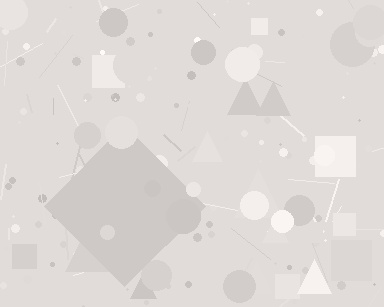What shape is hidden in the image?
A diamond is hidden in the image.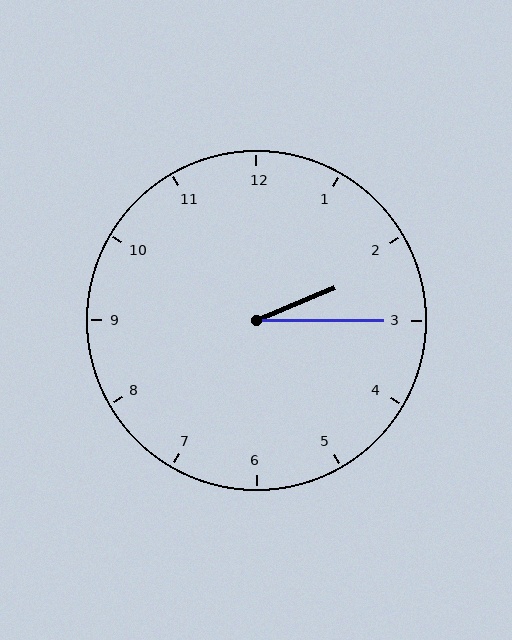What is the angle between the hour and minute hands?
Approximately 22 degrees.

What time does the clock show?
2:15.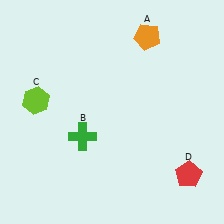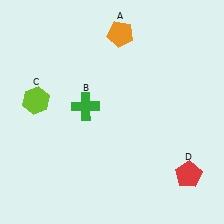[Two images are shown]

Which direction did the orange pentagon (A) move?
The orange pentagon (A) moved left.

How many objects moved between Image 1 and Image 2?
2 objects moved between the two images.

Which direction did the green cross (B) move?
The green cross (B) moved up.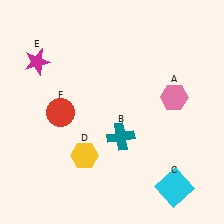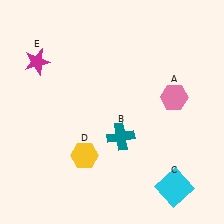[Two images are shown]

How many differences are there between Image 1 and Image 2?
There is 1 difference between the two images.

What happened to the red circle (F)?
The red circle (F) was removed in Image 2. It was in the bottom-left area of Image 1.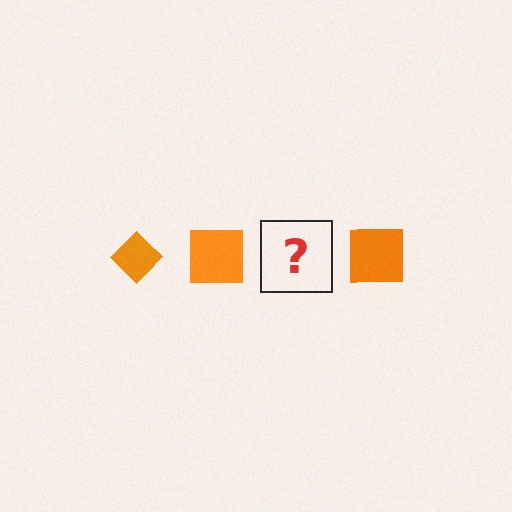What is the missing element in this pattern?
The missing element is an orange diamond.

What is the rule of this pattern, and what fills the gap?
The rule is that the pattern cycles through diamond, square shapes in orange. The gap should be filled with an orange diamond.